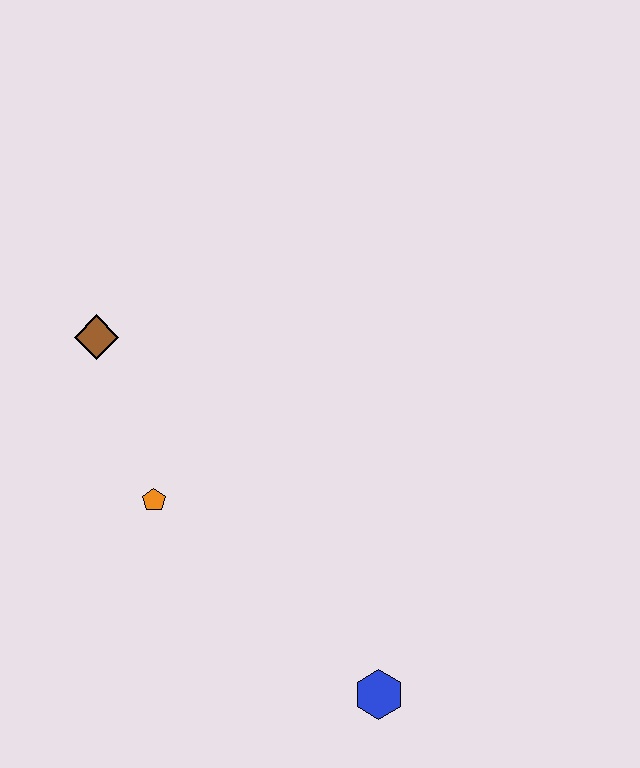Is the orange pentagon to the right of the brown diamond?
Yes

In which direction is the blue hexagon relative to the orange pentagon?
The blue hexagon is to the right of the orange pentagon.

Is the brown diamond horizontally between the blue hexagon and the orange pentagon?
No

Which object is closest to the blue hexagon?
The orange pentagon is closest to the blue hexagon.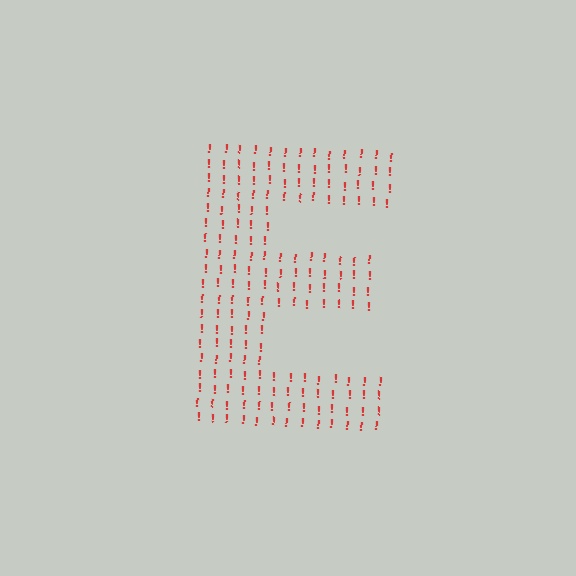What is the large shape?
The large shape is the letter E.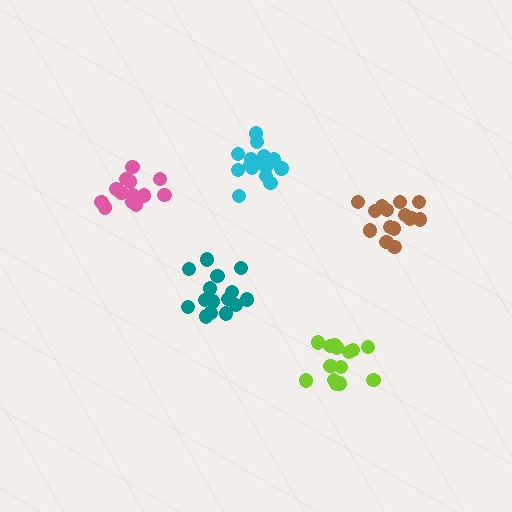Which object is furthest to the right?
The brown cluster is rightmost.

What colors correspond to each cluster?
The clusters are colored: pink, teal, cyan, lime, brown.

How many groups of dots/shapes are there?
There are 5 groups.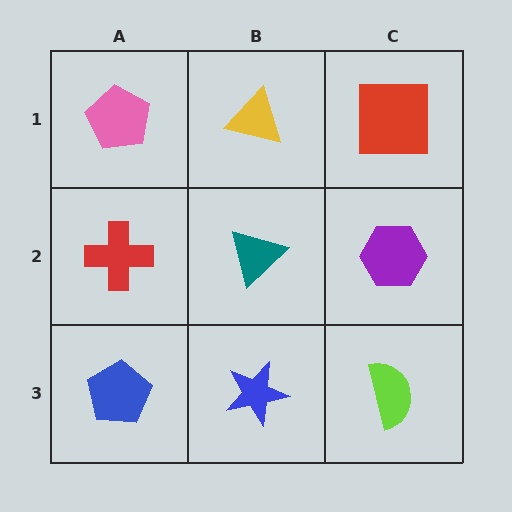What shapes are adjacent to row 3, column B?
A teal triangle (row 2, column B), a blue pentagon (row 3, column A), a lime semicircle (row 3, column C).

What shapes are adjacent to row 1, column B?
A teal triangle (row 2, column B), a pink pentagon (row 1, column A), a red square (row 1, column C).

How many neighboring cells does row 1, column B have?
3.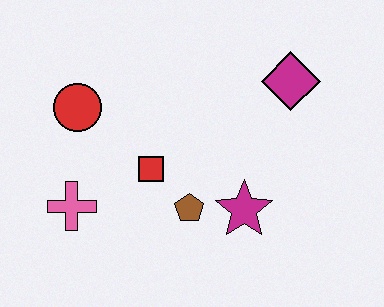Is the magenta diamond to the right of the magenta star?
Yes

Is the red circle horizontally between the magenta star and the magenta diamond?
No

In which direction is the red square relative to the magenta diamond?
The red square is to the left of the magenta diamond.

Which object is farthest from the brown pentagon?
The magenta diamond is farthest from the brown pentagon.